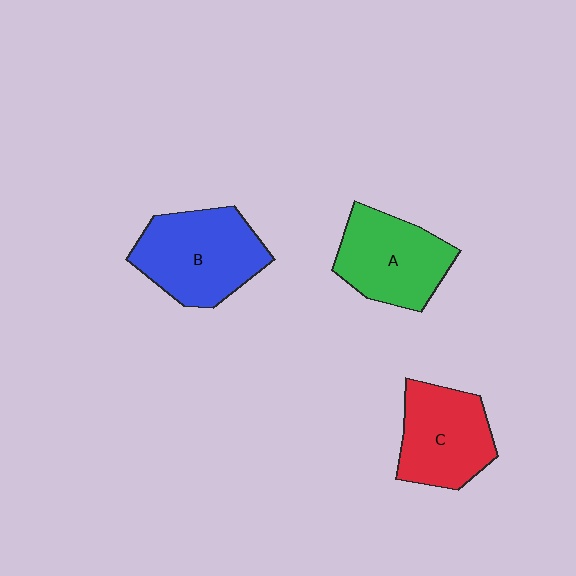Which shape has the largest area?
Shape B (blue).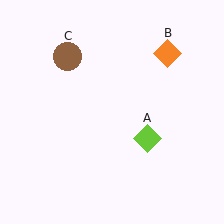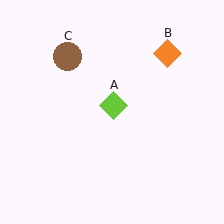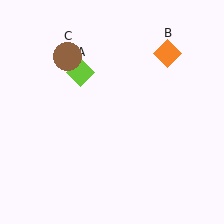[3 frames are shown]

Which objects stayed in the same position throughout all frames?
Orange diamond (object B) and brown circle (object C) remained stationary.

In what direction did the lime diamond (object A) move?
The lime diamond (object A) moved up and to the left.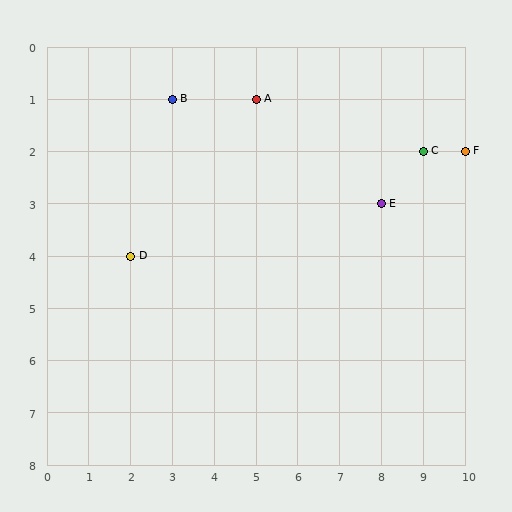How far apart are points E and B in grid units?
Points E and B are 5 columns and 2 rows apart (about 5.4 grid units diagonally).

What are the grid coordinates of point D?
Point D is at grid coordinates (2, 4).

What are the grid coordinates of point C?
Point C is at grid coordinates (9, 2).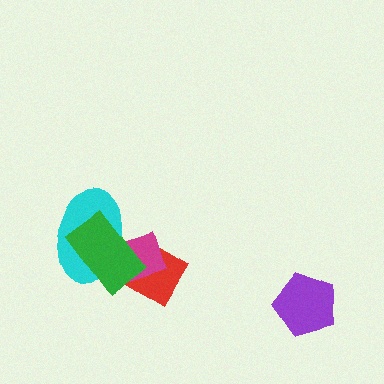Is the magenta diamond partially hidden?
Yes, it is partially covered by another shape.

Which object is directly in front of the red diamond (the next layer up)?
The magenta diamond is directly in front of the red diamond.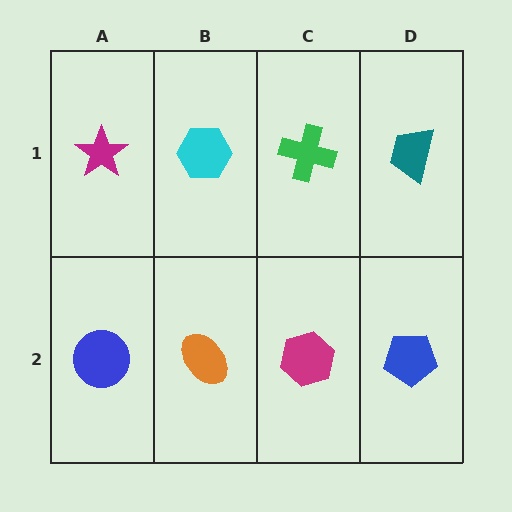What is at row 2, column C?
A magenta hexagon.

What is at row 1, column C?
A green cross.